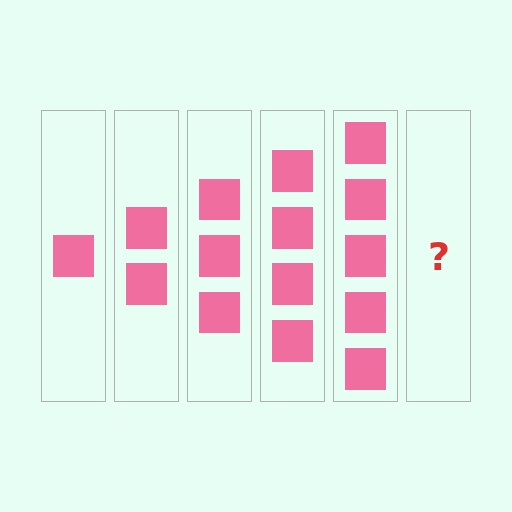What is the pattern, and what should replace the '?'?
The pattern is that each step adds one more square. The '?' should be 6 squares.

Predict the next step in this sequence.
The next step is 6 squares.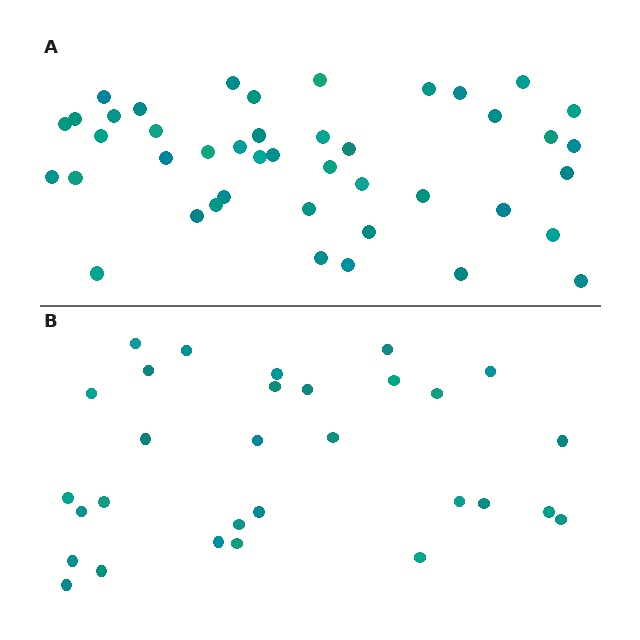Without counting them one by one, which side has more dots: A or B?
Region A (the top region) has more dots.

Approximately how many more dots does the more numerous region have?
Region A has approximately 15 more dots than region B.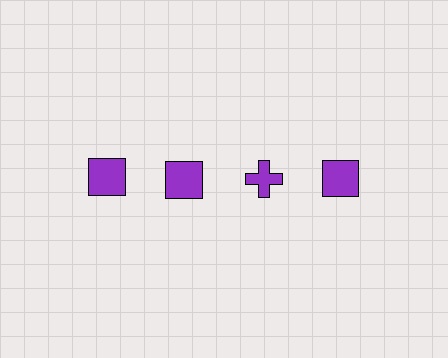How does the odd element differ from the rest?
It has a different shape: cross instead of square.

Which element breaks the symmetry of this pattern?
The purple cross in the top row, center column breaks the symmetry. All other shapes are purple squares.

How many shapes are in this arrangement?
There are 4 shapes arranged in a grid pattern.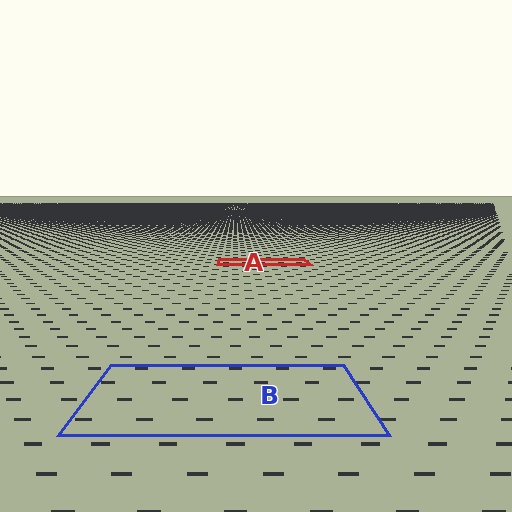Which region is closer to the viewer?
Region B is closer. The texture elements there are larger and more spread out.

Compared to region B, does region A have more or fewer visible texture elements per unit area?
Region A has more texture elements per unit area — they are packed more densely because it is farther away.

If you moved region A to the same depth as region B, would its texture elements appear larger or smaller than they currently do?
They would appear larger. At a closer depth, the same texture elements are projected at a bigger on-screen size.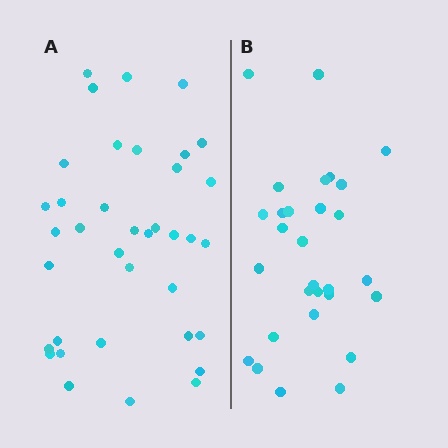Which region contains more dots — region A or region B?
Region A (the left region) has more dots.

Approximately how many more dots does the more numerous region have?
Region A has roughly 8 or so more dots than region B.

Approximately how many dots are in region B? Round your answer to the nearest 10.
About 30 dots. (The exact count is 29, which rounds to 30.)